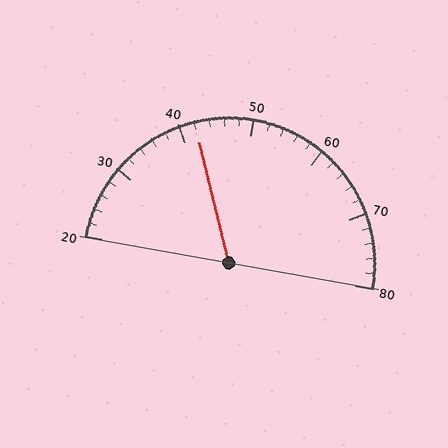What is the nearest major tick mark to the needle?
The nearest major tick mark is 40.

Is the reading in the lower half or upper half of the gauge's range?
The reading is in the lower half of the range (20 to 80).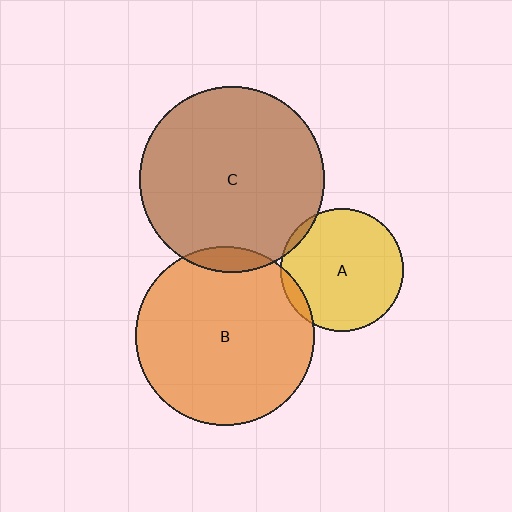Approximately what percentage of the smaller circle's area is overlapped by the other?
Approximately 5%.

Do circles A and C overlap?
Yes.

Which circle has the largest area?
Circle C (brown).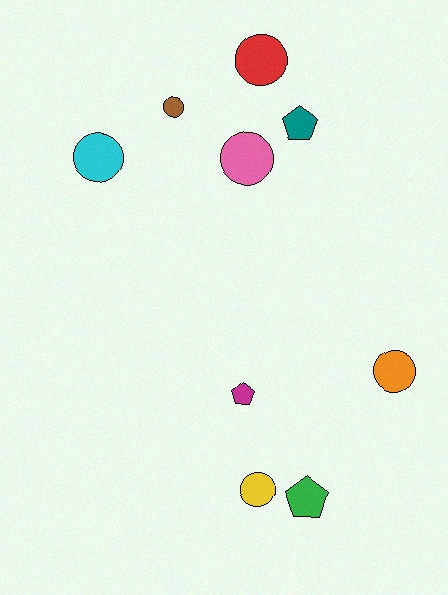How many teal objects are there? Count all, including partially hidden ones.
There is 1 teal object.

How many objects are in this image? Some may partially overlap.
There are 9 objects.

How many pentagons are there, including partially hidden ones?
There are 3 pentagons.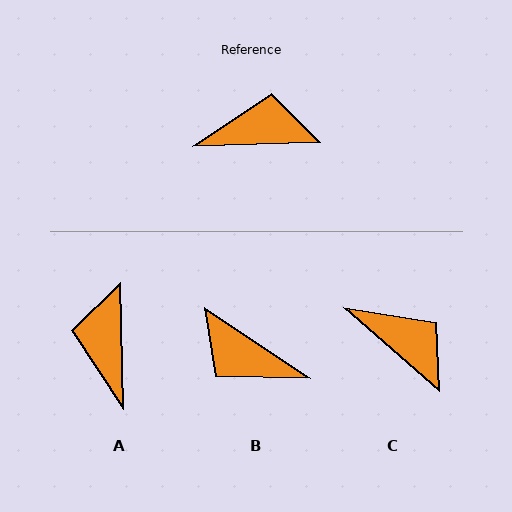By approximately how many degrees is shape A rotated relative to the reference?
Approximately 89 degrees counter-clockwise.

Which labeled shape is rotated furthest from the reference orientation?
B, about 144 degrees away.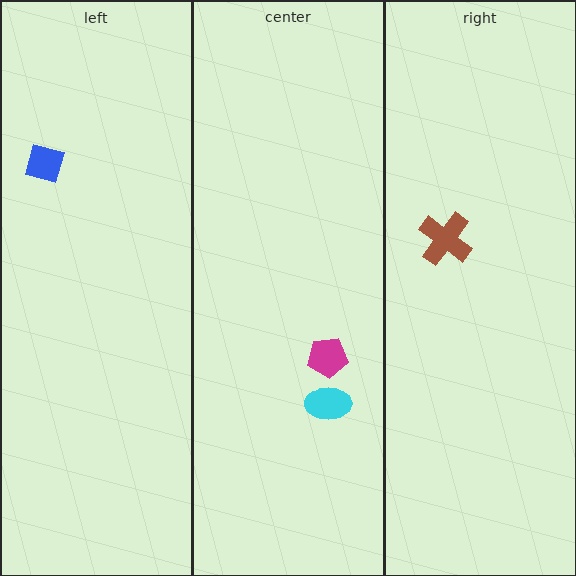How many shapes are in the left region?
1.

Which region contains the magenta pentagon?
The center region.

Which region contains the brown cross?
The right region.